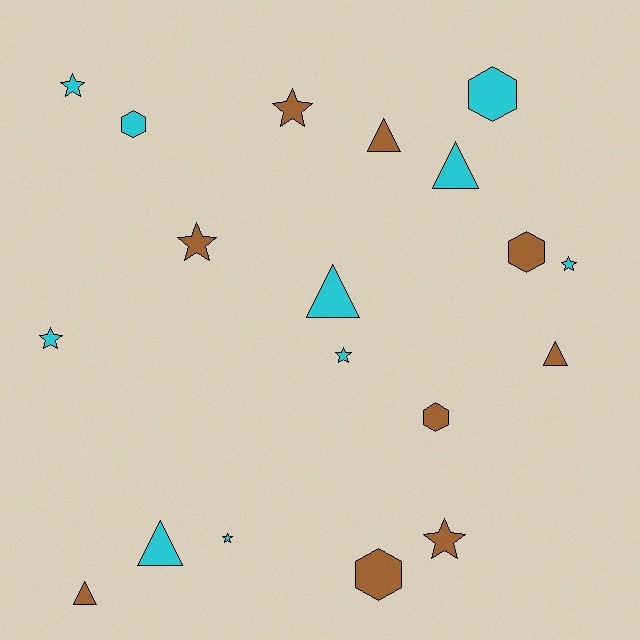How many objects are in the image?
There are 19 objects.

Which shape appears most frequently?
Star, with 8 objects.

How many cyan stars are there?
There are 5 cyan stars.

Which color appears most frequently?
Cyan, with 10 objects.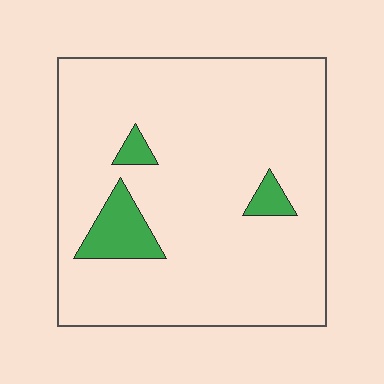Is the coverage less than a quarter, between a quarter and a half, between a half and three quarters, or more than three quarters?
Less than a quarter.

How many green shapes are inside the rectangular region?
3.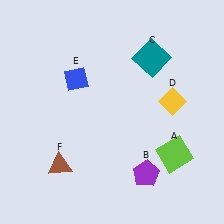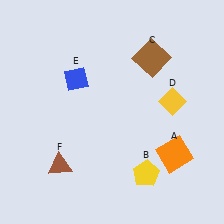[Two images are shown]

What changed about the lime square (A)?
In Image 1, A is lime. In Image 2, it changed to orange.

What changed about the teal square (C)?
In Image 1, C is teal. In Image 2, it changed to brown.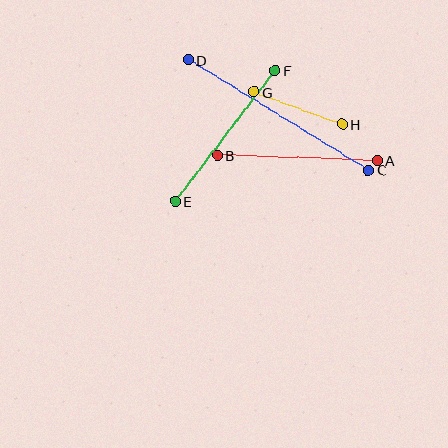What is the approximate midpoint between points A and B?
The midpoint is at approximately (297, 158) pixels.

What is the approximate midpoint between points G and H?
The midpoint is at approximately (298, 108) pixels.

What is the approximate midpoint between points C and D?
The midpoint is at approximately (278, 115) pixels.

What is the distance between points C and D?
The distance is approximately 211 pixels.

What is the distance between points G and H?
The distance is approximately 94 pixels.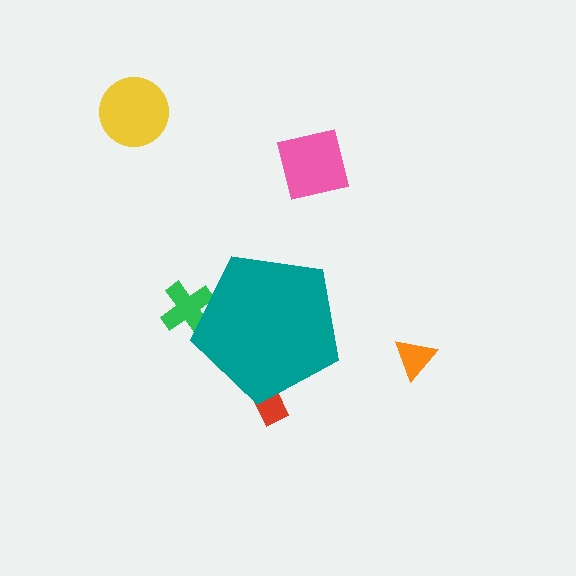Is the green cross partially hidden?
Yes, the green cross is partially hidden behind the teal pentagon.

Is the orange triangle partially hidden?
No, the orange triangle is fully visible.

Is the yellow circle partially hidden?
No, the yellow circle is fully visible.